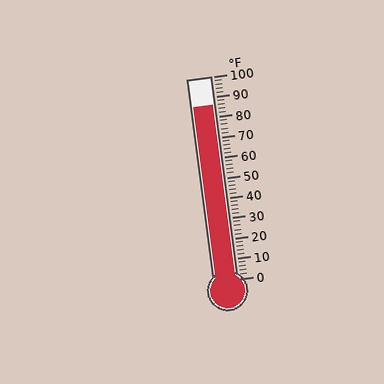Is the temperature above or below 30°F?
The temperature is above 30°F.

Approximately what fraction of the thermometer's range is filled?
The thermometer is filled to approximately 85% of its range.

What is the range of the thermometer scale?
The thermometer scale ranges from 0°F to 100°F.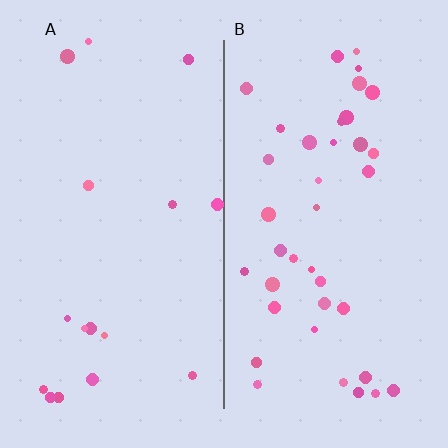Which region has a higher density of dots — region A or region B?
B (the right).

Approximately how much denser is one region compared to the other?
Approximately 2.3× — region B over region A.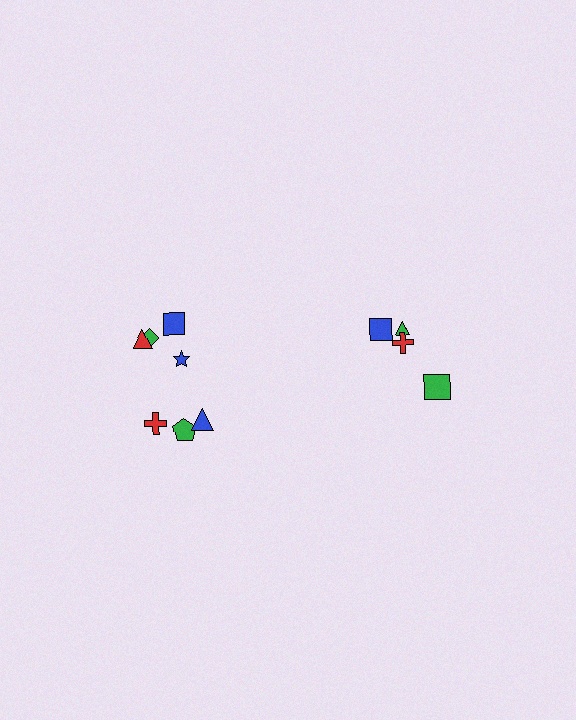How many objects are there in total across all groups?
There are 11 objects.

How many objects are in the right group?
There are 4 objects.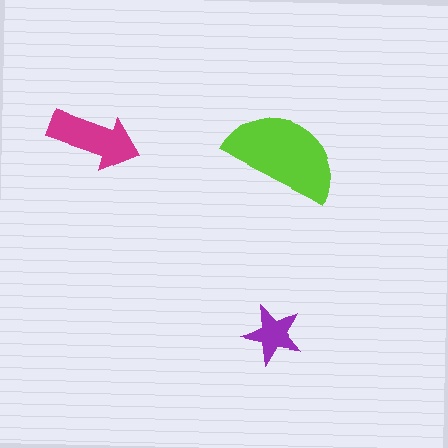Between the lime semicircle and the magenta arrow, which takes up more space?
The lime semicircle.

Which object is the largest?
The lime semicircle.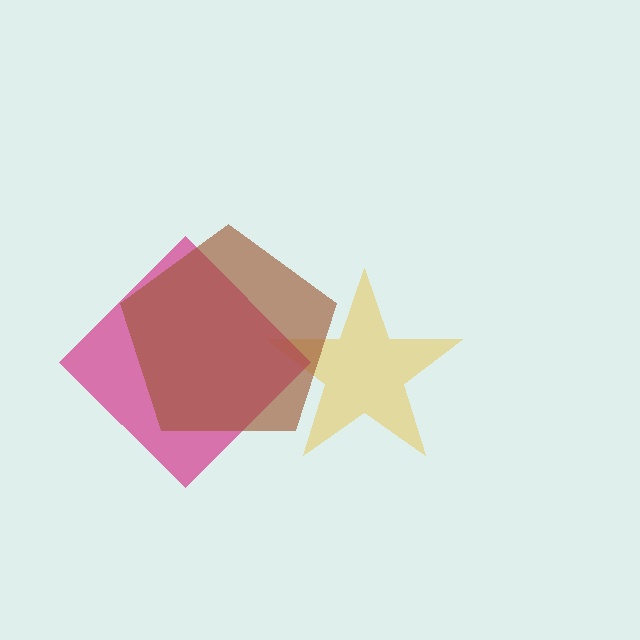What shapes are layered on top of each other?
The layered shapes are: a yellow star, a magenta diamond, a brown pentagon.